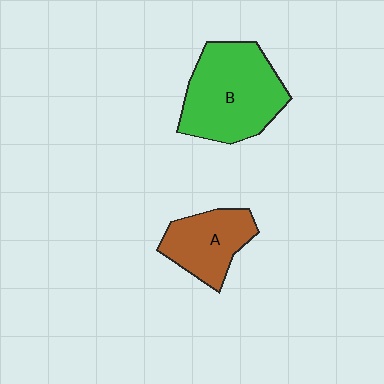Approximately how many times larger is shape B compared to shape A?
Approximately 1.7 times.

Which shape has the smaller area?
Shape A (brown).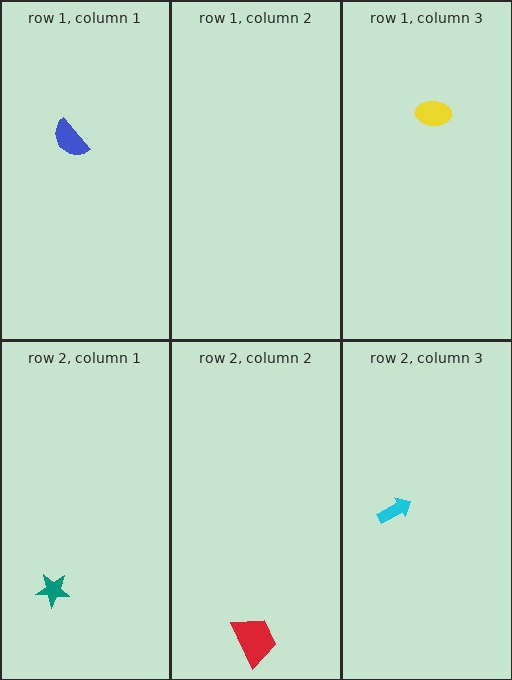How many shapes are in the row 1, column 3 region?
1.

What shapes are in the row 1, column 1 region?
The blue semicircle.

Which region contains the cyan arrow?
The row 2, column 3 region.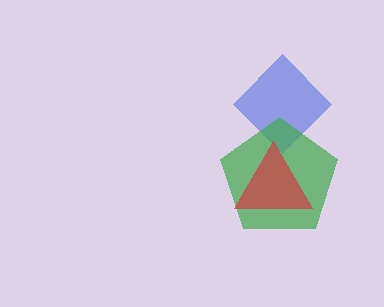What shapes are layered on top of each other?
The layered shapes are: a blue diamond, a green pentagon, a red triangle.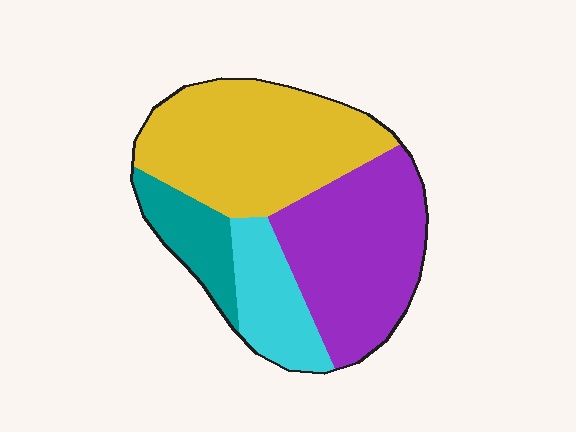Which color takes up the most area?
Yellow, at roughly 40%.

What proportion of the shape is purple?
Purple takes up between a quarter and a half of the shape.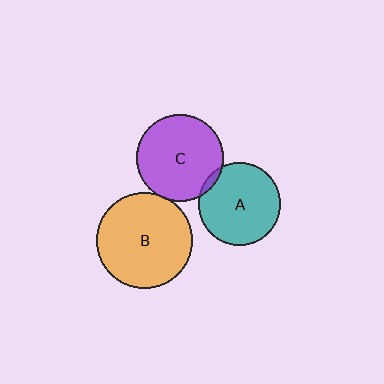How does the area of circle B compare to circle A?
Approximately 1.4 times.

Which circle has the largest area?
Circle B (orange).